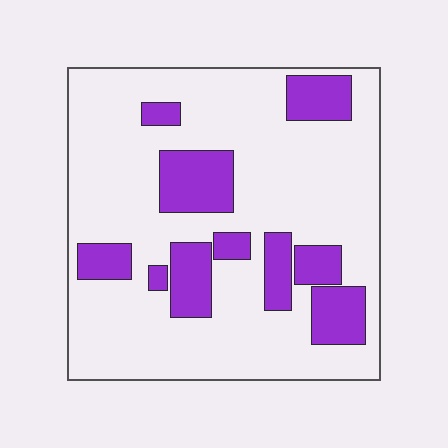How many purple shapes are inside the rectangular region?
10.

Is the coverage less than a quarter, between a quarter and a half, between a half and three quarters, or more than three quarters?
Less than a quarter.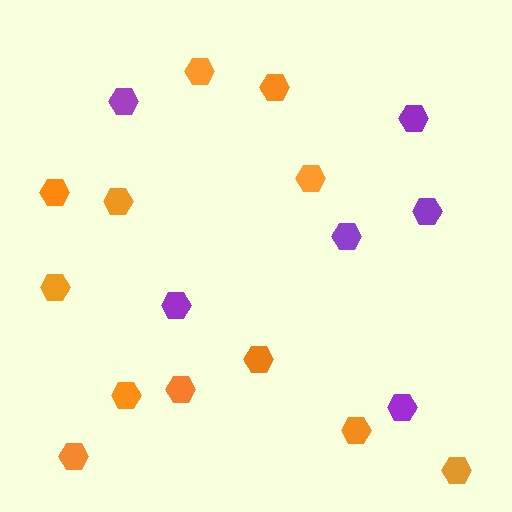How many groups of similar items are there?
There are 2 groups: one group of purple hexagons (6) and one group of orange hexagons (12).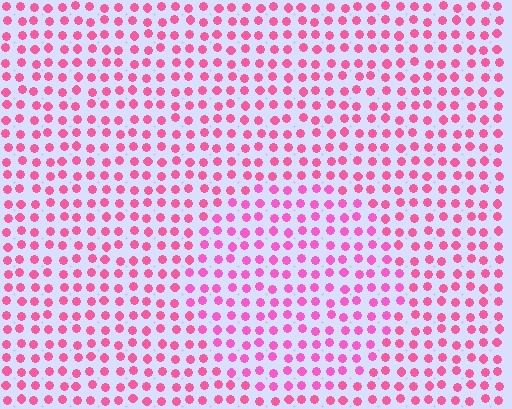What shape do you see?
I see a circle.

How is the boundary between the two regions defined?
The boundary is defined purely by a slight shift in hue (about 17 degrees). Spacing, size, and orientation are identical on both sides.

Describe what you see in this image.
The image is filled with small pink elements in a uniform arrangement. A circle-shaped region is visible where the elements are tinted to a slightly different hue, forming a subtle color boundary.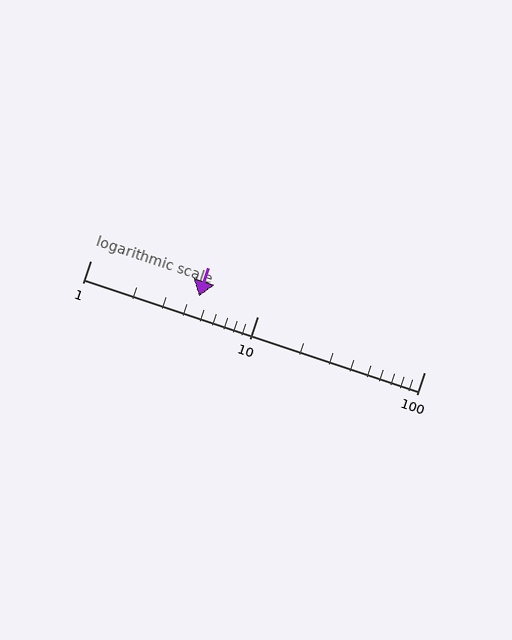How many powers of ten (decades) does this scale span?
The scale spans 2 decades, from 1 to 100.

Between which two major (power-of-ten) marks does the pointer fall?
The pointer is between 1 and 10.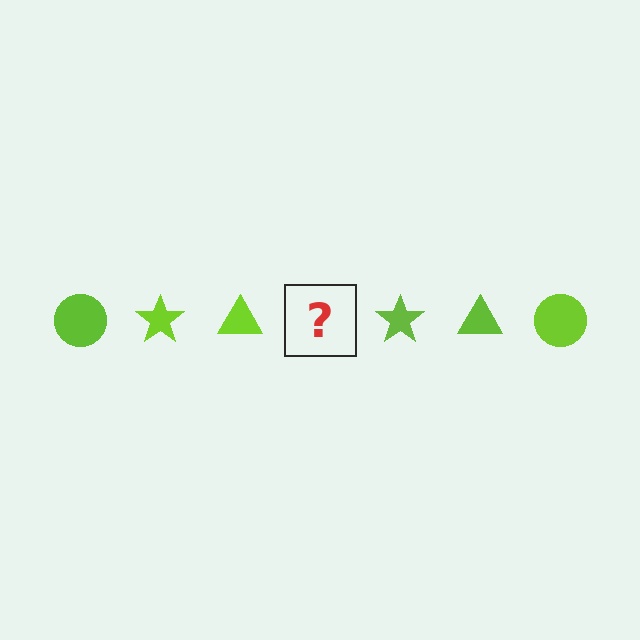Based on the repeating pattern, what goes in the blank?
The blank should be a lime circle.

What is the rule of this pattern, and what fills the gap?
The rule is that the pattern cycles through circle, star, triangle shapes in lime. The gap should be filled with a lime circle.